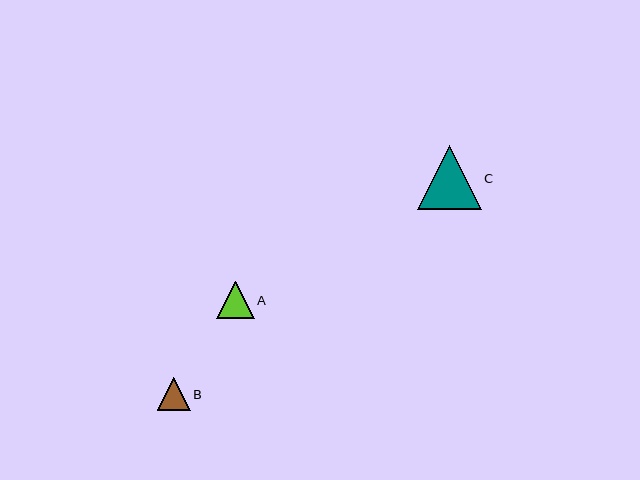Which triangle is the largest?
Triangle C is the largest with a size of approximately 64 pixels.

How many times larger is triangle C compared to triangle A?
Triangle C is approximately 1.7 times the size of triangle A.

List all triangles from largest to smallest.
From largest to smallest: C, A, B.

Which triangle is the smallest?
Triangle B is the smallest with a size of approximately 33 pixels.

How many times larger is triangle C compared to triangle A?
Triangle C is approximately 1.7 times the size of triangle A.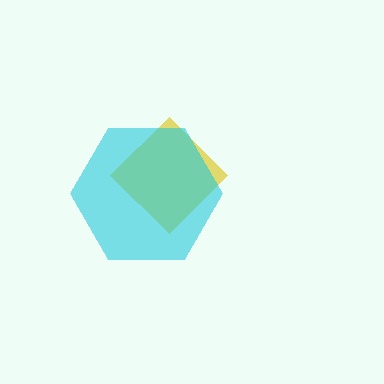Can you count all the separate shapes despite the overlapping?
Yes, there are 2 separate shapes.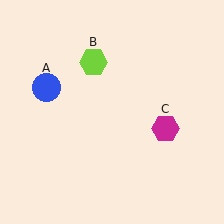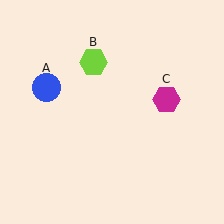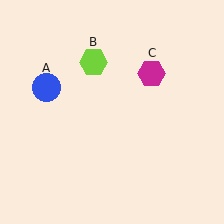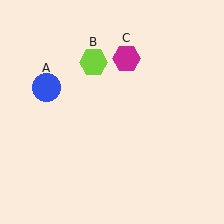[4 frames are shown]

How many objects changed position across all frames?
1 object changed position: magenta hexagon (object C).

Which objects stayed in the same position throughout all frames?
Blue circle (object A) and lime hexagon (object B) remained stationary.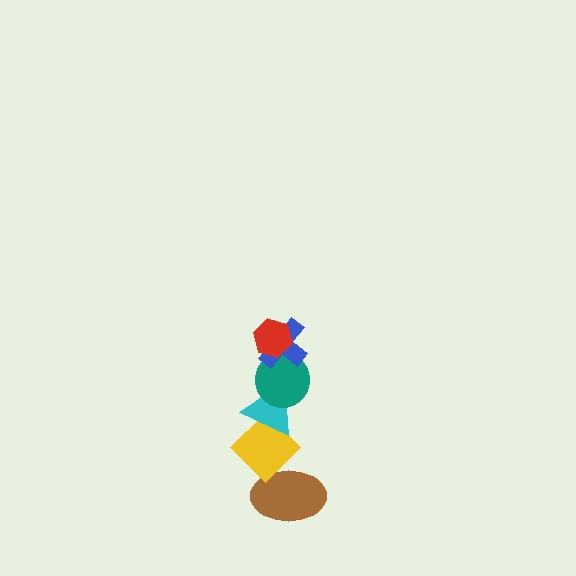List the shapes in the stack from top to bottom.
From top to bottom: the red hexagon, the blue cross, the teal circle, the cyan triangle, the yellow diamond, the brown ellipse.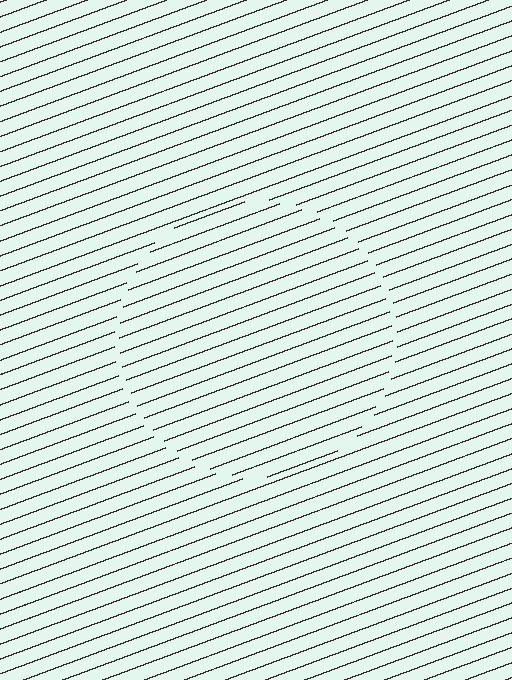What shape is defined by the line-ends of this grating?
An illusory circle. The interior of the shape contains the same grating, shifted by half a period — the contour is defined by the phase discontinuity where line-ends from the inner and outer gratings abut.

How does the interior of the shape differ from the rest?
The interior of the shape contains the same grating, shifted by half a period — the contour is defined by the phase discontinuity where line-ends from the inner and outer gratings abut.